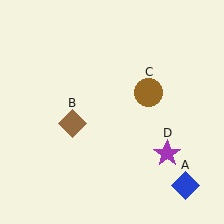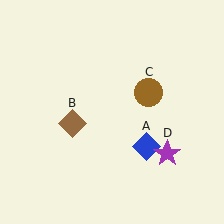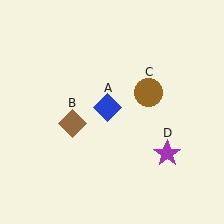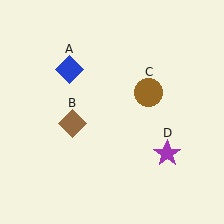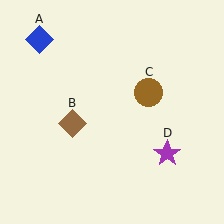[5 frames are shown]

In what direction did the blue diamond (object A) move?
The blue diamond (object A) moved up and to the left.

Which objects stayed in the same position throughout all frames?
Brown diamond (object B) and brown circle (object C) and purple star (object D) remained stationary.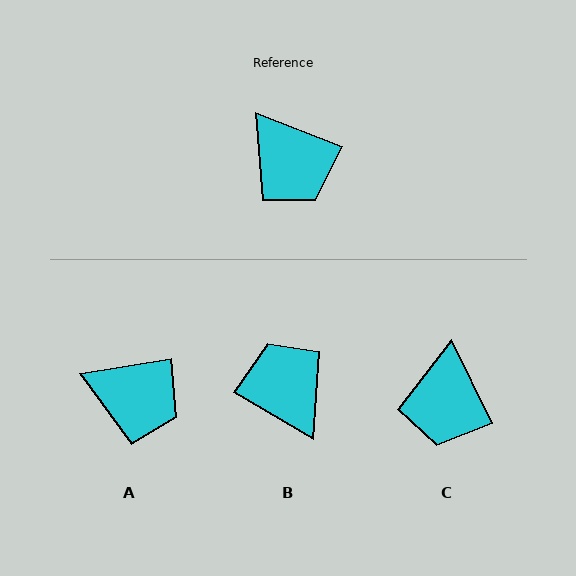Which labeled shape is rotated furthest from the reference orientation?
B, about 171 degrees away.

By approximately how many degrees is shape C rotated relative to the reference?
Approximately 42 degrees clockwise.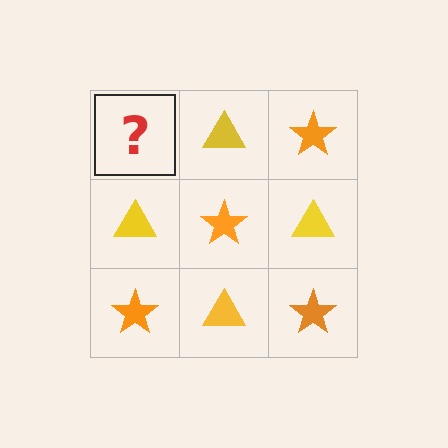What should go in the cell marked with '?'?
The missing cell should contain an orange star.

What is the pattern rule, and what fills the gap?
The rule is that it alternates orange star and yellow triangle in a checkerboard pattern. The gap should be filled with an orange star.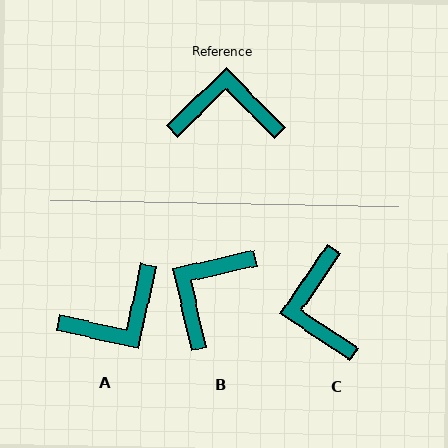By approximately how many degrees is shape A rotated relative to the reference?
Approximately 147 degrees clockwise.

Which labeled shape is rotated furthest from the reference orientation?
A, about 147 degrees away.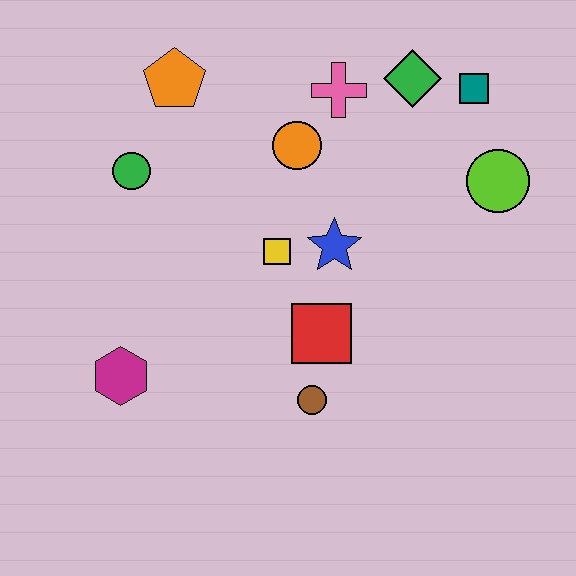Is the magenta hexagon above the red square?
No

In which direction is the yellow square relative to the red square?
The yellow square is above the red square.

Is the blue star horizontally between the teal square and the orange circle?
Yes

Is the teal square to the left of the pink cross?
No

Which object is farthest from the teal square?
The magenta hexagon is farthest from the teal square.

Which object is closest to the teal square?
The green diamond is closest to the teal square.